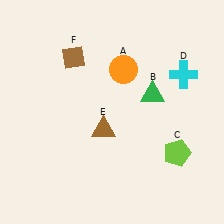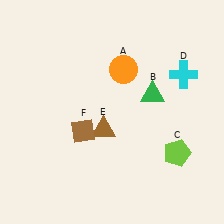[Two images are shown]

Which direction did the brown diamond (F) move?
The brown diamond (F) moved down.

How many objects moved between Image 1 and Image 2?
1 object moved between the two images.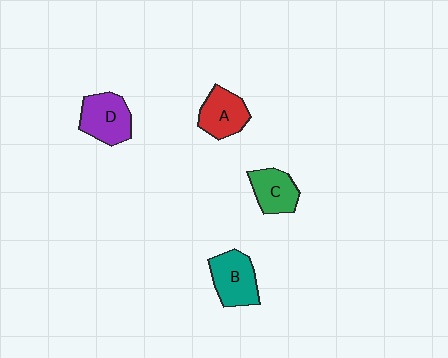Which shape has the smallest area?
Shape C (green).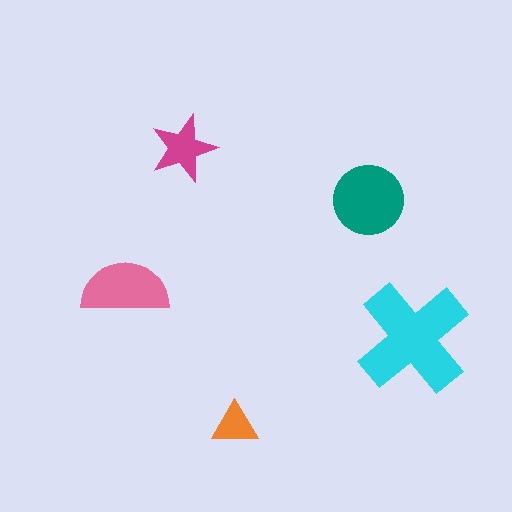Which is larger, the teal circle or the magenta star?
The teal circle.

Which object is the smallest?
The orange triangle.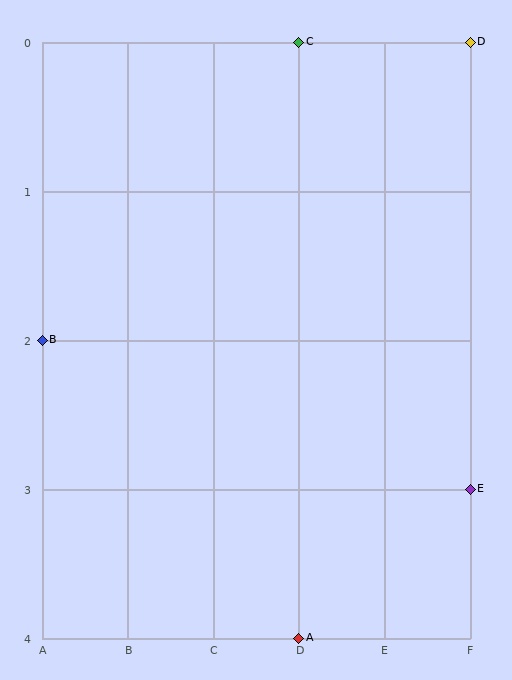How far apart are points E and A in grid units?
Points E and A are 2 columns and 1 row apart (about 2.2 grid units diagonally).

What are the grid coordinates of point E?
Point E is at grid coordinates (F, 3).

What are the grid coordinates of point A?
Point A is at grid coordinates (D, 4).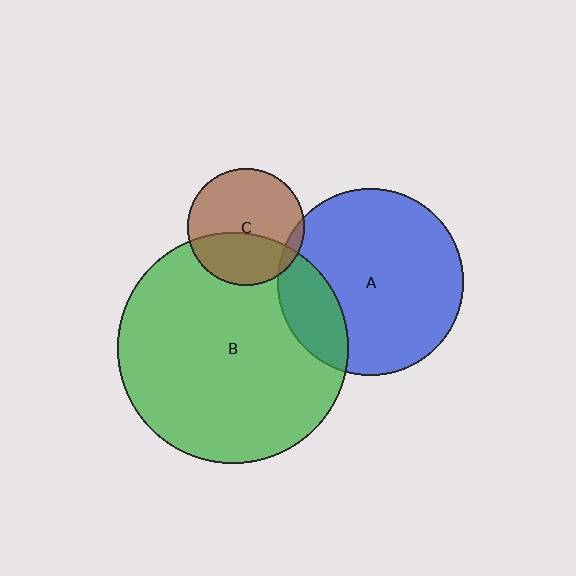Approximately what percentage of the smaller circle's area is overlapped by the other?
Approximately 40%.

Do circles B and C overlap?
Yes.